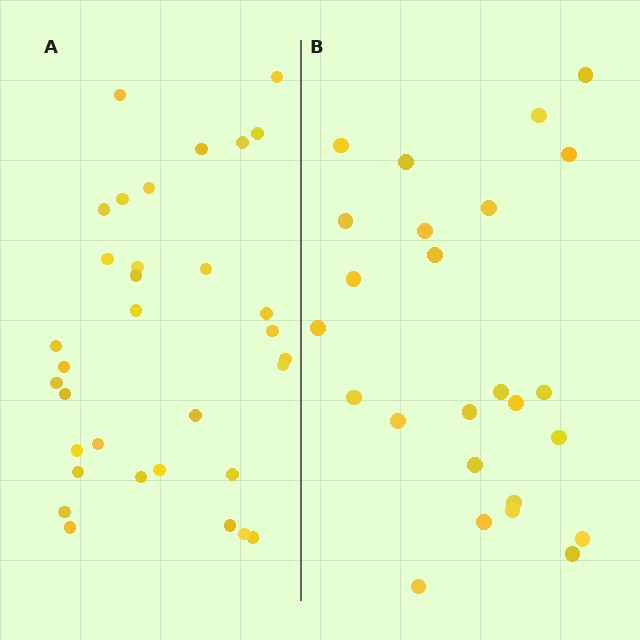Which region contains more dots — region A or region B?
Region A (the left region) has more dots.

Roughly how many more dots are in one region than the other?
Region A has roughly 8 or so more dots than region B.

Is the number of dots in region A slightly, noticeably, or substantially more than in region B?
Region A has noticeably more, but not dramatically so. The ratio is roughly 1.3 to 1.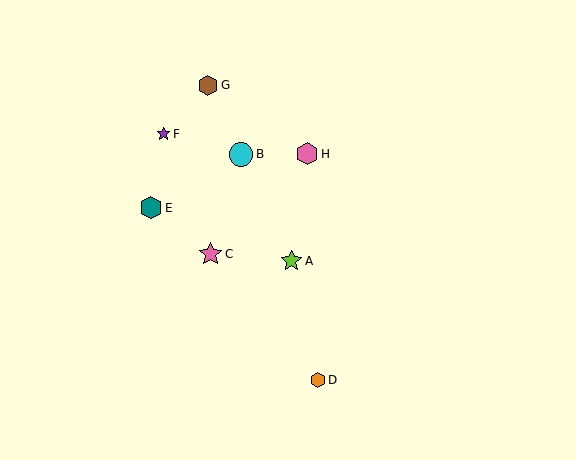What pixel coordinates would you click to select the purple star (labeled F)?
Click at (164, 134) to select the purple star F.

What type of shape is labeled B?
Shape B is a cyan circle.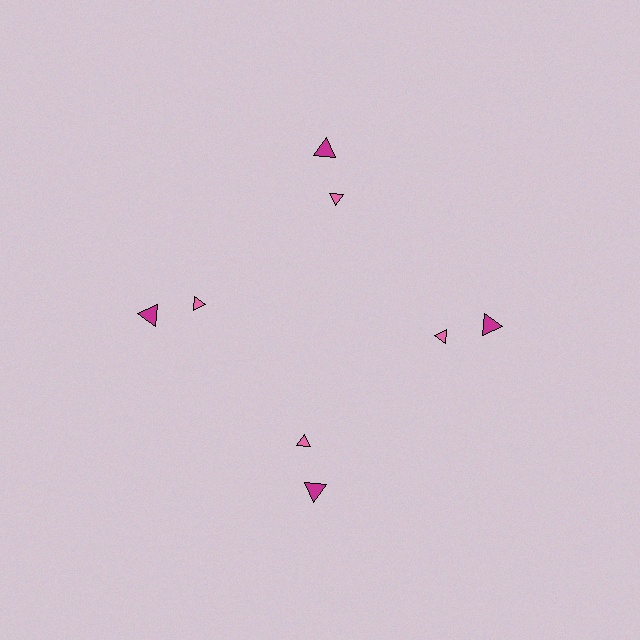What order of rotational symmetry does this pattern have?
This pattern has 4-fold rotational symmetry.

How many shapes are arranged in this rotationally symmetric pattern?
There are 8 shapes, arranged in 4 groups of 2.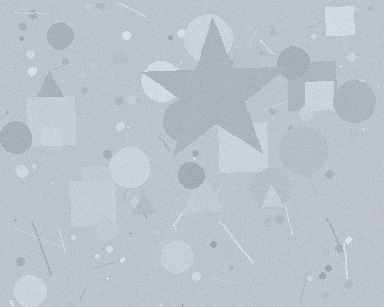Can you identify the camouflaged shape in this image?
The camouflaged shape is a star.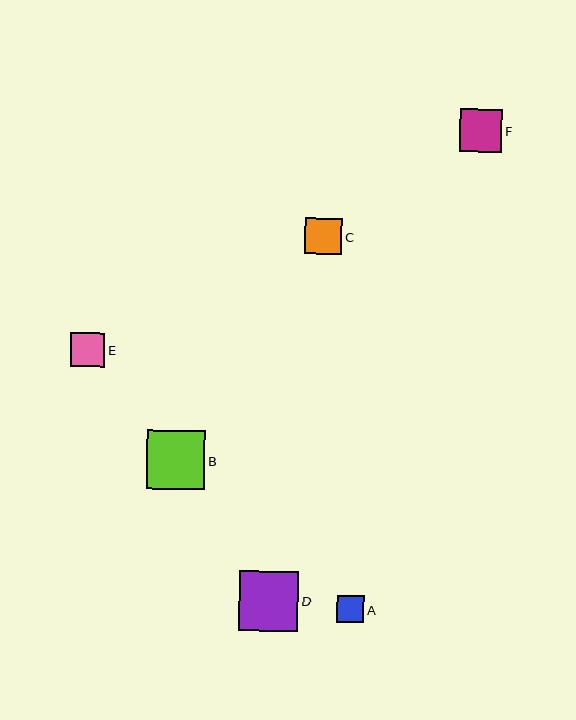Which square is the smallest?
Square A is the smallest with a size of approximately 27 pixels.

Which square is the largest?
Square D is the largest with a size of approximately 60 pixels.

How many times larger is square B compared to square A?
Square B is approximately 2.1 times the size of square A.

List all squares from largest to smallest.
From largest to smallest: D, B, F, C, E, A.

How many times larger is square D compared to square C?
Square D is approximately 1.6 times the size of square C.